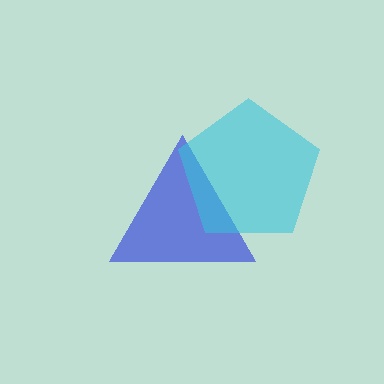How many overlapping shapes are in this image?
There are 2 overlapping shapes in the image.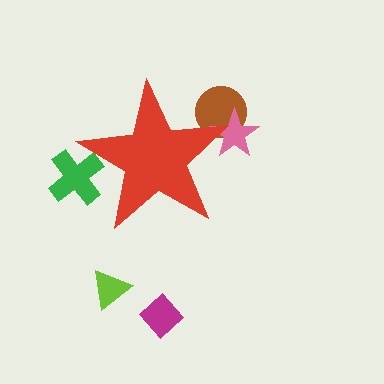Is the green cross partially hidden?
Yes, the green cross is partially hidden behind the red star.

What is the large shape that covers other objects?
A red star.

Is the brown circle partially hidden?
Yes, the brown circle is partially hidden behind the red star.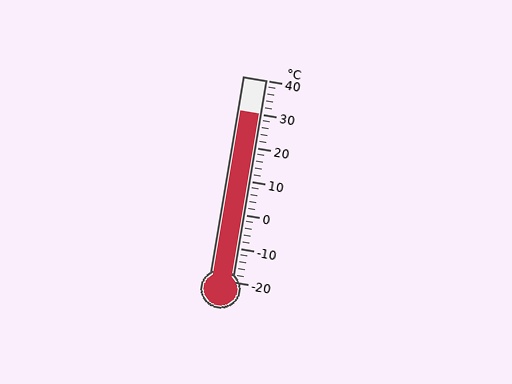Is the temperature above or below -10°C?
The temperature is above -10°C.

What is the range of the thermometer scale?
The thermometer scale ranges from -20°C to 40°C.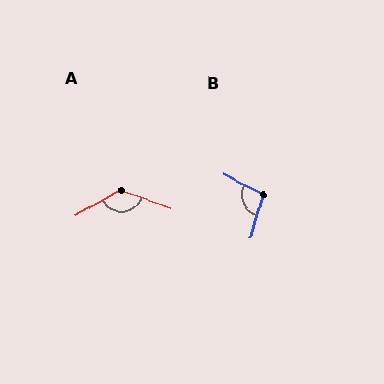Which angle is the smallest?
B, at approximately 101 degrees.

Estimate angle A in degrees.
Approximately 130 degrees.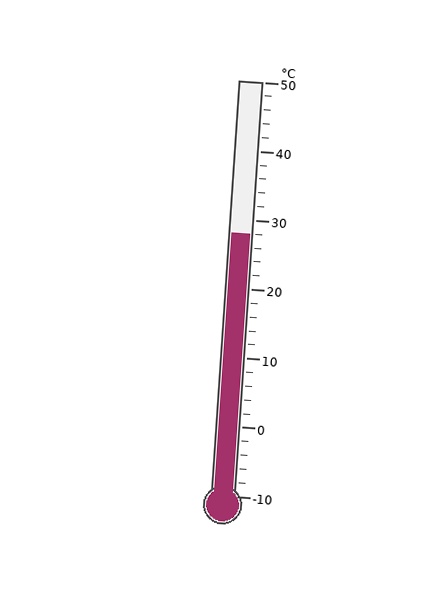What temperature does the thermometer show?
The thermometer shows approximately 28°C.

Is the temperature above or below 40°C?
The temperature is below 40°C.